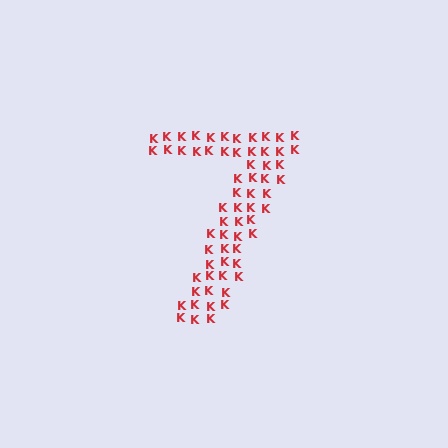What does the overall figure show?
The overall figure shows the digit 7.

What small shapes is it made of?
It is made of small letter K's.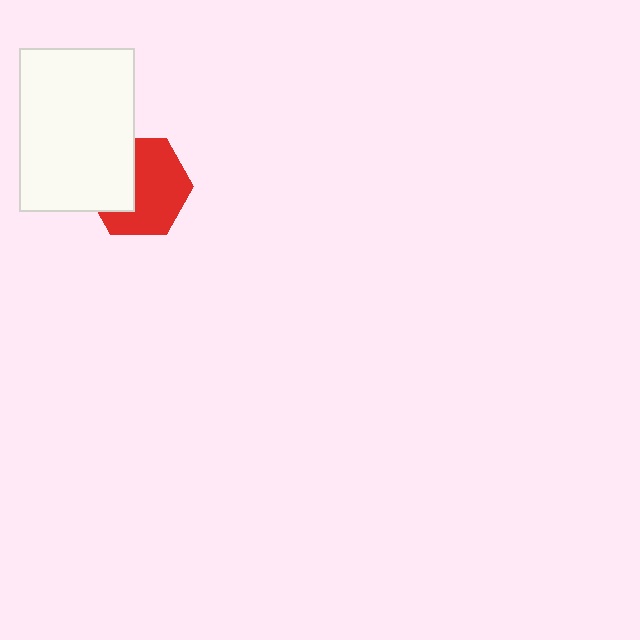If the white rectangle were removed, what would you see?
You would see the complete red hexagon.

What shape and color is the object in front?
The object in front is a white rectangle.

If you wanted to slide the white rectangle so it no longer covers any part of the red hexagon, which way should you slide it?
Slide it left — that is the most direct way to separate the two shapes.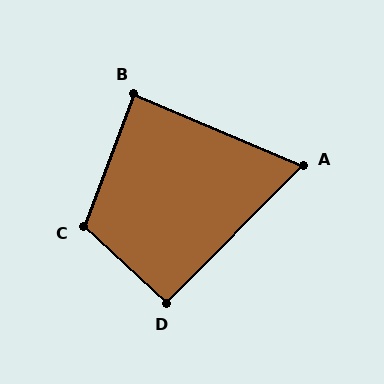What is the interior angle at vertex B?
Approximately 88 degrees (approximately right).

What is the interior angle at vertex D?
Approximately 92 degrees (approximately right).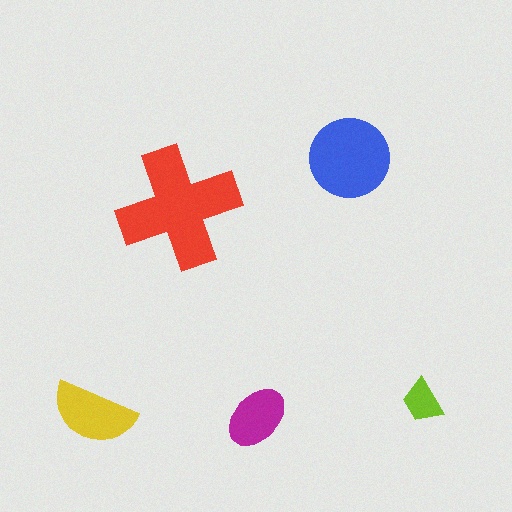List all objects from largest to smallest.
The red cross, the blue circle, the yellow semicircle, the magenta ellipse, the lime trapezoid.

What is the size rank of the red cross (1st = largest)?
1st.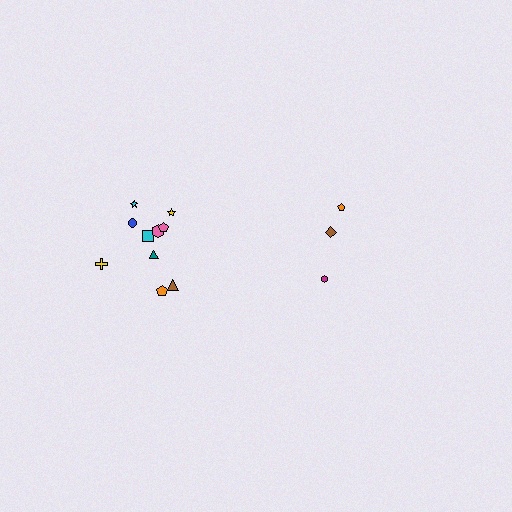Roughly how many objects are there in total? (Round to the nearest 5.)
Roughly 15 objects in total.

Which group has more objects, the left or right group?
The left group.